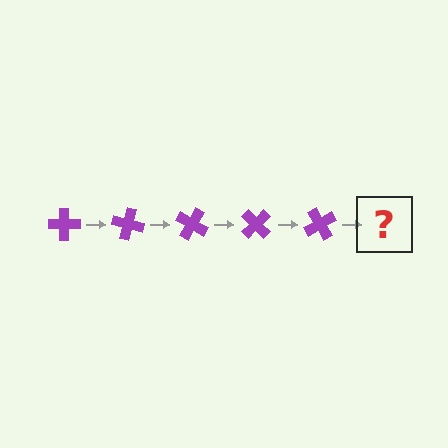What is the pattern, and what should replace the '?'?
The pattern is that the cross rotates 15 degrees each step. The '?' should be a purple cross rotated 75 degrees.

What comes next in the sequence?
The next element should be a purple cross rotated 75 degrees.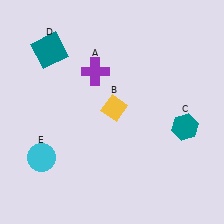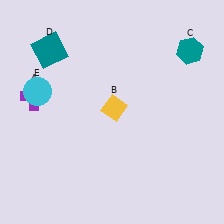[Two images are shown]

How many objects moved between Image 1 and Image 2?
3 objects moved between the two images.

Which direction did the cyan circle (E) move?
The cyan circle (E) moved up.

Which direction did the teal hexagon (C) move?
The teal hexagon (C) moved up.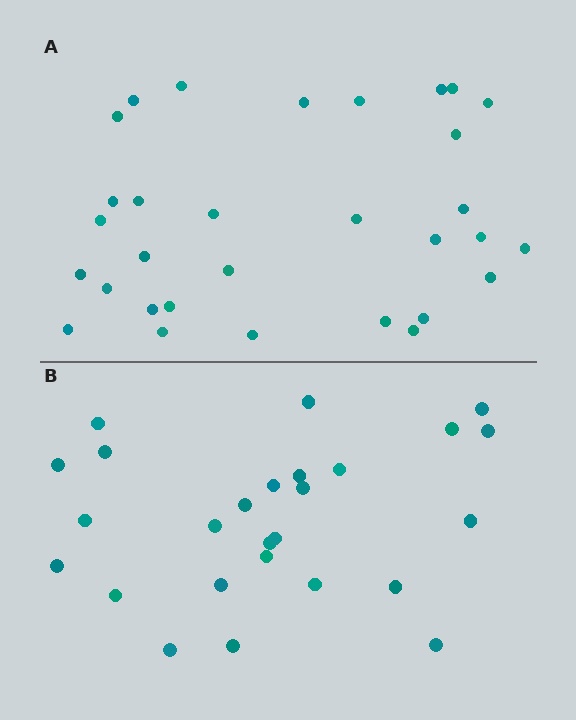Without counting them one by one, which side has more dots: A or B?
Region A (the top region) has more dots.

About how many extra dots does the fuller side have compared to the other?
Region A has about 5 more dots than region B.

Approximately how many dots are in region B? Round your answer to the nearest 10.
About 30 dots. (The exact count is 26, which rounds to 30.)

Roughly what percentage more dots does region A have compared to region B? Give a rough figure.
About 20% more.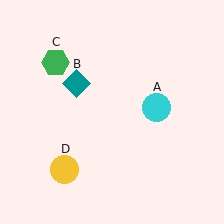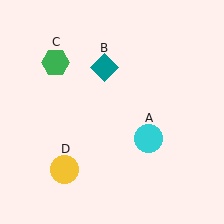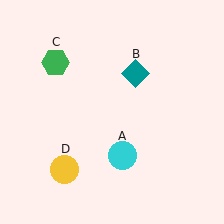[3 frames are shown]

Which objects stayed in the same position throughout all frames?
Green hexagon (object C) and yellow circle (object D) remained stationary.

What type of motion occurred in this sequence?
The cyan circle (object A), teal diamond (object B) rotated clockwise around the center of the scene.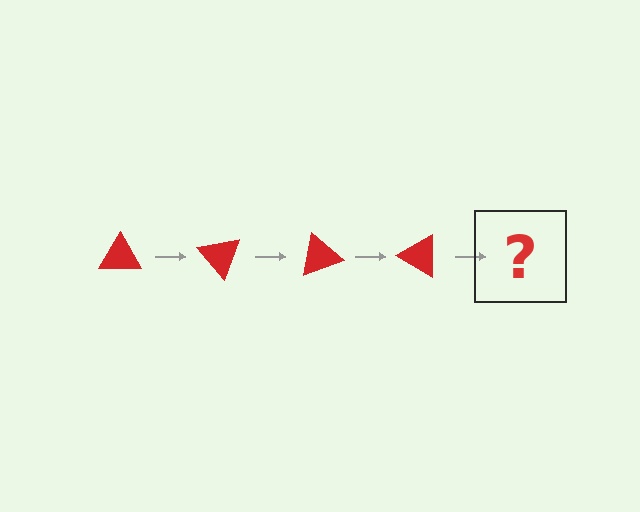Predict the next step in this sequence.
The next step is a red triangle rotated 200 degrees.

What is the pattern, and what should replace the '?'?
The pattern is that the triangle rotates 50 degrees each step. The '?' should be a red triangle rotated 200 degrees.